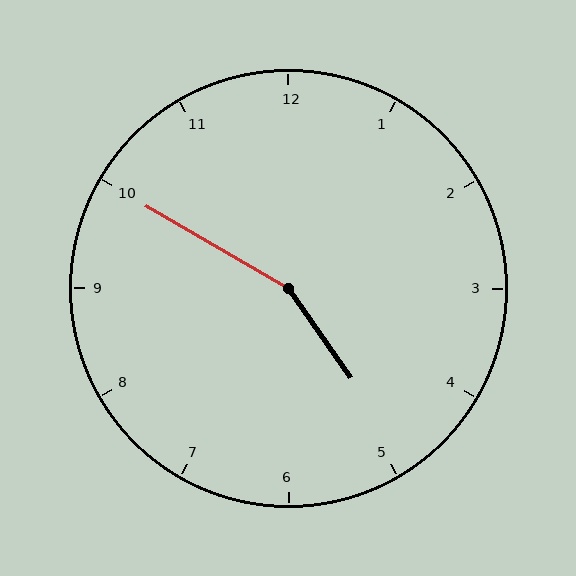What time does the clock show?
4:50.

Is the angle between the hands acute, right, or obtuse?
It is obtuse.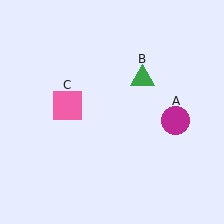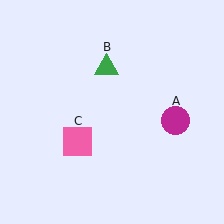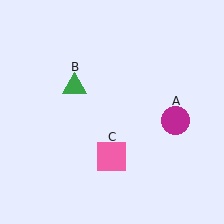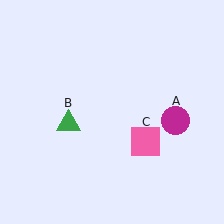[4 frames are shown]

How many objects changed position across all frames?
2 objects changed position: green triangle (object B), pink square (object C).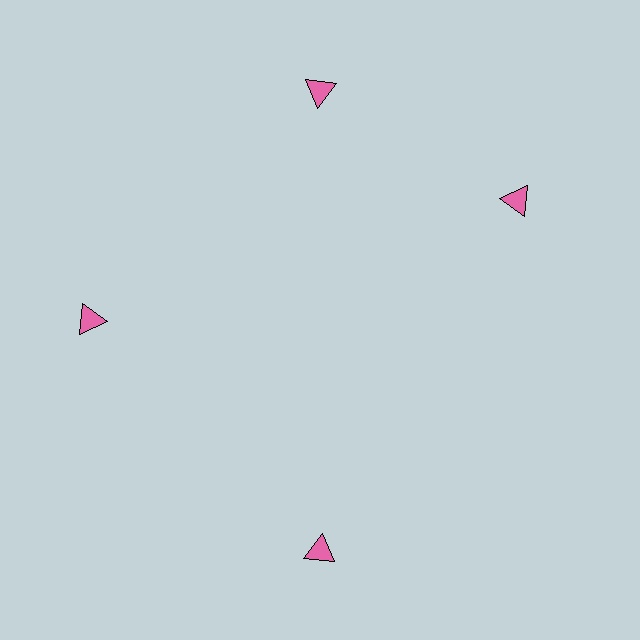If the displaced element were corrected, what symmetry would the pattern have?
It would have 4-fold rotational symmetry — the pattern would map onto itself every 90 degrees.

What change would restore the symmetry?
The symmetry would be restored by rotating it back into even spacing with its neighbors so that all 4 triangles sit at equal angles and equal distance from the center.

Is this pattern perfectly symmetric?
No. The 4 pink triangles are arranged in a ring, but one element near the 3 o'clock position is rotated out of alignment along the ring, breaking the 4-fold rotational symmetry.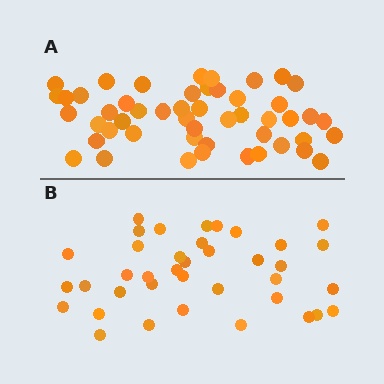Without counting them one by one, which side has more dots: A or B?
Region A (the top region) has more dots.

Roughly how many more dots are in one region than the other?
Region A has roughly 12 or so more dots than region B.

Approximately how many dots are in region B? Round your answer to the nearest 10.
About 40 dots. (The exact count is 38, which rounds to 40.)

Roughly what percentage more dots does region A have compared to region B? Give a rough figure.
About 30% more.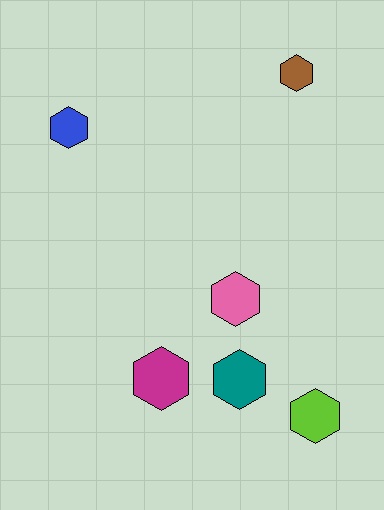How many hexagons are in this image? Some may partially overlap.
There are 6 hexagons.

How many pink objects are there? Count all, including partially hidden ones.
There is 1 pink object.